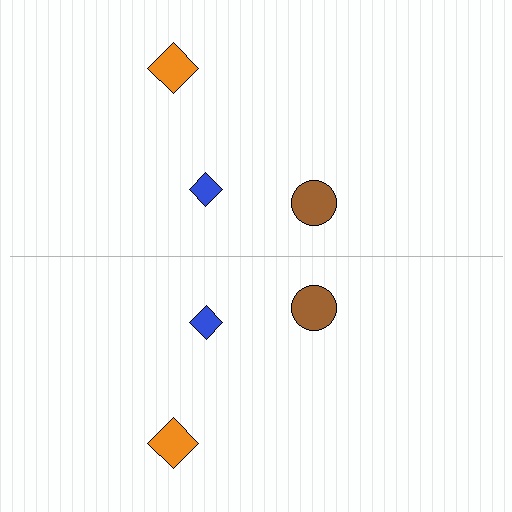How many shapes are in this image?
There are 6 shapes in this image.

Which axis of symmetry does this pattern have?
The pattern has a horizontal axis of symmetry running through the center of the image.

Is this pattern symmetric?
Yes, this pattern has bilateral (reflection) symmetry.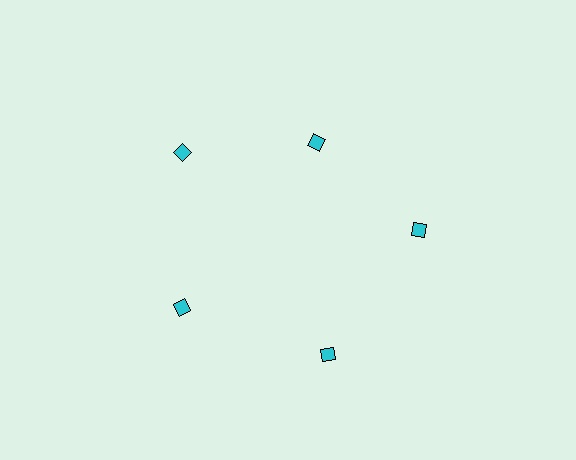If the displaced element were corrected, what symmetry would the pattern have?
It would have 5-fold rotational symmetry — the pattern would map onto itself every 72 degrees.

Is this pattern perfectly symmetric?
No. The 5 cyan diamonds are arranged in a ring, but one element near the 1 o'clock position is pulled inward toward the center, breaking the 5-fold rotational symmetry.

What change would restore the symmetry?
The symmetry would be restored by moving it outward, back onto the ring so that all 5 diamonds sit at equal angles and equal distance from the center.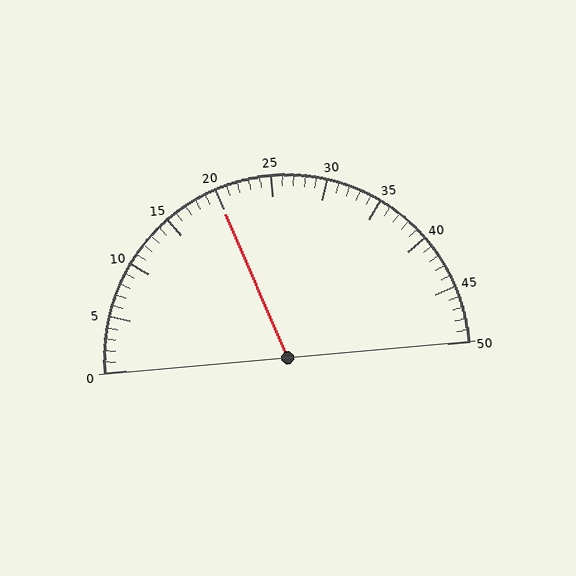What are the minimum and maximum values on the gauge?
The gauge ranges from 0 to 50.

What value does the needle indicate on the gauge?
The needle indicates approximately 20.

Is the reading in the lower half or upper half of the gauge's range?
The reading is in the lower half of the range (0 to 50).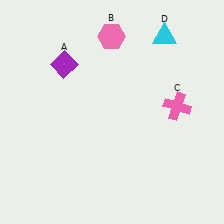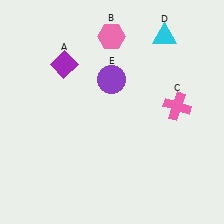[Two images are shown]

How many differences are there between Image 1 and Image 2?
There is 1 difference between the two images.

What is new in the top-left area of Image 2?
A purple circle (E) was added in the top-left area of Image 2.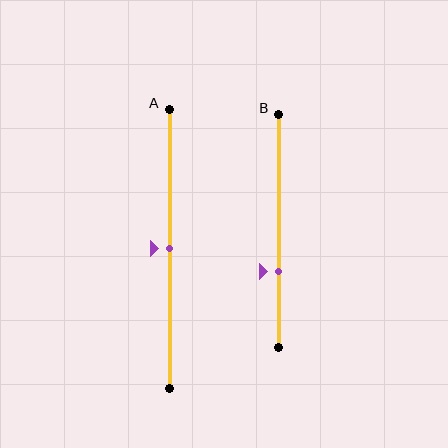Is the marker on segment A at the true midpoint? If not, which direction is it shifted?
Yes, the marker on segment A is at the true midpoint.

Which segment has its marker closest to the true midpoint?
Segment A has its marker closest to the true midpoint.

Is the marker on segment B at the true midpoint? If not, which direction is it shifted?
No, the marker on segment B is shifted downward by about 17% of the segment length.